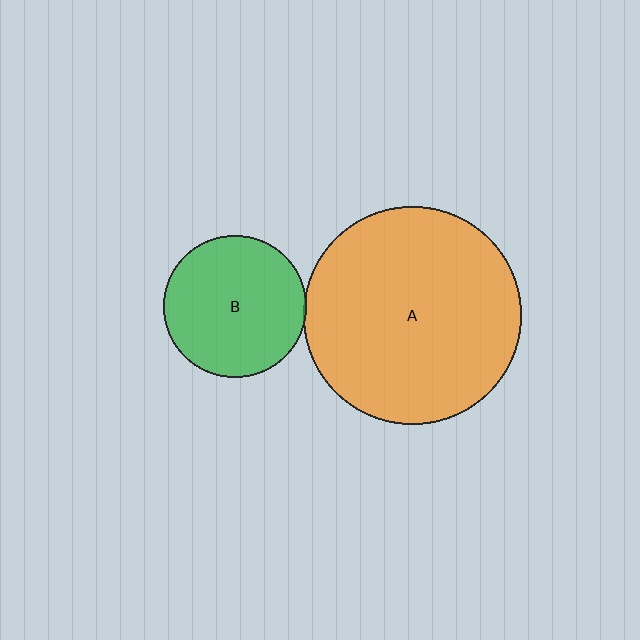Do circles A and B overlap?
Yes.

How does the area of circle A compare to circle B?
Approximately 2.4 times.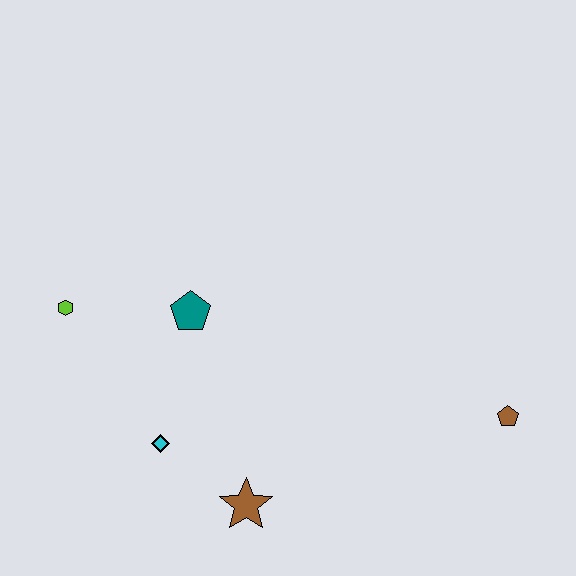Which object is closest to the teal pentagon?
The lime hexagon is closest to the teal pentagon.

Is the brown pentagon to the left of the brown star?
No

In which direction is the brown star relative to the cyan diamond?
The brown star is to the right of the cyan diamond.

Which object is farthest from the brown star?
The brown pentagon is farthest from the brown star.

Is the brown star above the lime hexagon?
No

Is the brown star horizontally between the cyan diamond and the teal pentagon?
No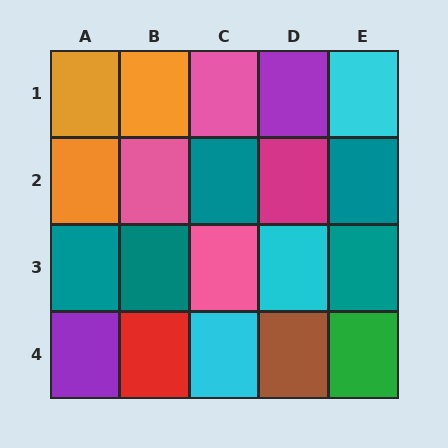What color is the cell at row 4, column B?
Red.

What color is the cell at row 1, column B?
Orange.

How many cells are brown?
1 cell is brown.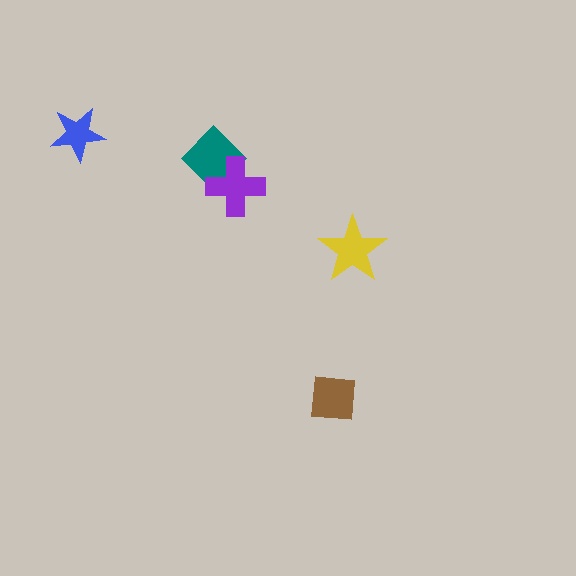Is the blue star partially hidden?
No, no other shape covers it.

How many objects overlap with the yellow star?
0 objects overlap with the yellow star.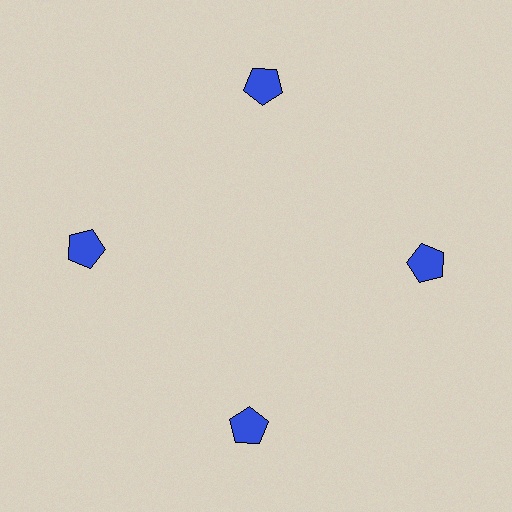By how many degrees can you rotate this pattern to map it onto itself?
The pattern maps onto itself every 90 degrees of rotation.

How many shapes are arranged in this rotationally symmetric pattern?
There are 4 shapes, arranged in 4 groups of 1.